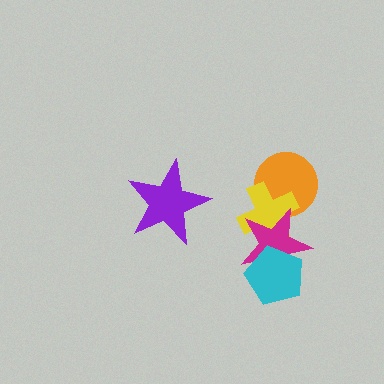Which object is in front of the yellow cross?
The magenta star is in front of the yellow cross.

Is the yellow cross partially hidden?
Yes, it is partially covered by another shape.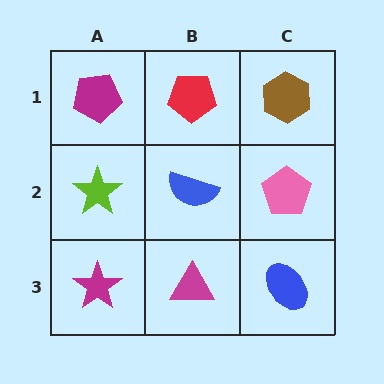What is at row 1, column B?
A red pentagon.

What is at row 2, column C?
A pink pentagon.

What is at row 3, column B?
A magenta triangle.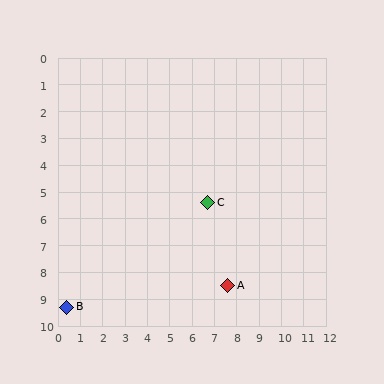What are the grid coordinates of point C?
Point C is at approximately (6.7, 5.4).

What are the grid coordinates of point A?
Point A is at approximately (7.6, 8.5).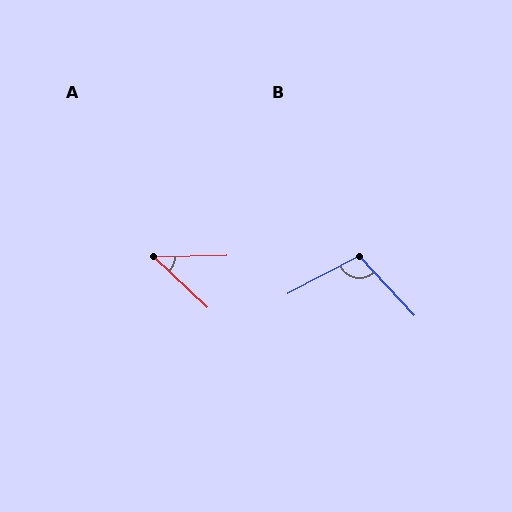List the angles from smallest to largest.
A (44°), B (105°).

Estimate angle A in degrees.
Approximately 44 degrees.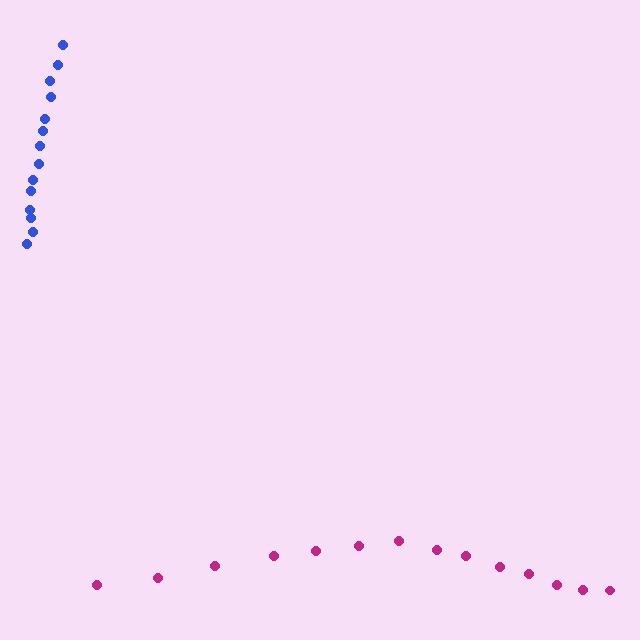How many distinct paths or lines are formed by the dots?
There are 2 distinct paths.